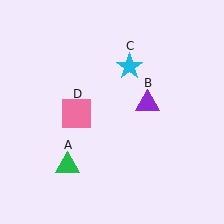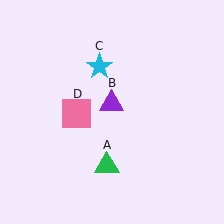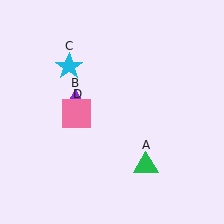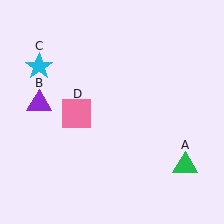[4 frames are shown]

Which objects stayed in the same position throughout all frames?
Pink square (object D) remained stationary.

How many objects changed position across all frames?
3 objects changed position: green triangle (object A), purple triangle (object B), cyan star (object C).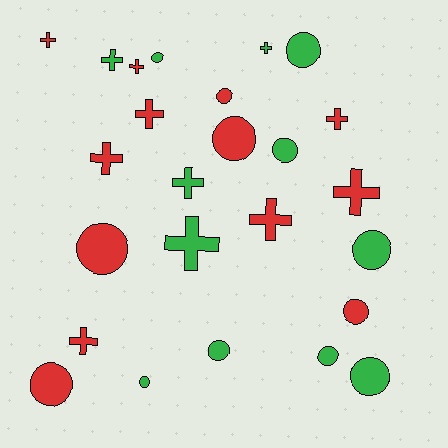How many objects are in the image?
There are 25 objects.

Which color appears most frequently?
Red, with 13 objects.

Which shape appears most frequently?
Circle, with 13 objects.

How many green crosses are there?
There are 4 green crosses.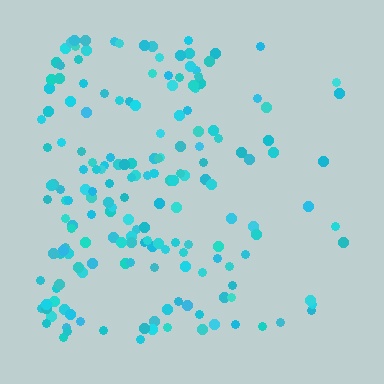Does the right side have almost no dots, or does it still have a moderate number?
Still a moderate number, just noticeably fewer than the left.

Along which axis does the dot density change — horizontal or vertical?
Horizontal.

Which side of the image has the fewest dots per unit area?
The right.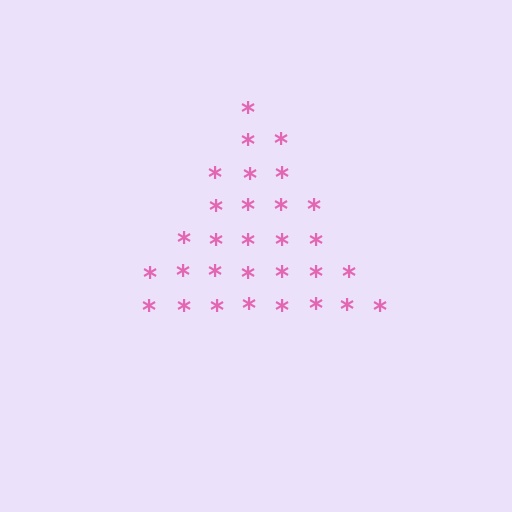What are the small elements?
The small elements are asterisks.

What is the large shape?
The large shape is a triangle.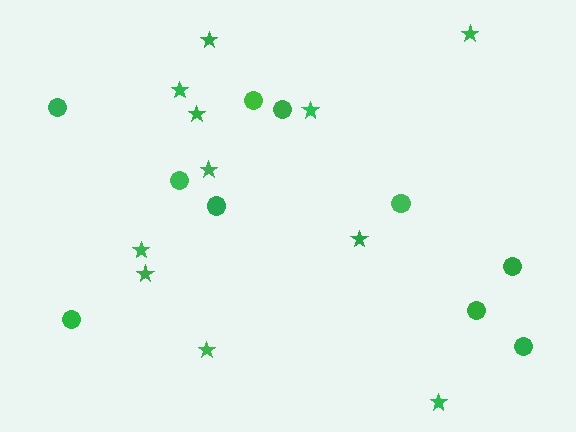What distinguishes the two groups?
There are 2 groups: one group of circles (10) and one group of stars (11).